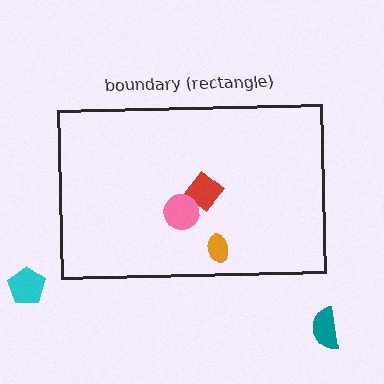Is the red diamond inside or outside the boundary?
Inside.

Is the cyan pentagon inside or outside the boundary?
Outside.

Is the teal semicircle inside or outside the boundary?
Outside.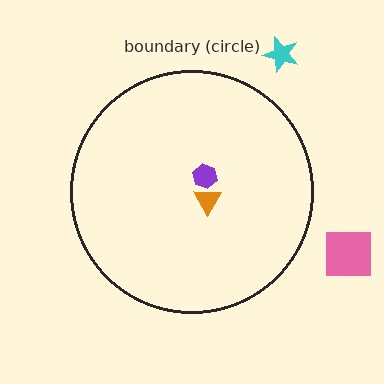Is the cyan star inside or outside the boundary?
Outside.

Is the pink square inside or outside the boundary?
Outside.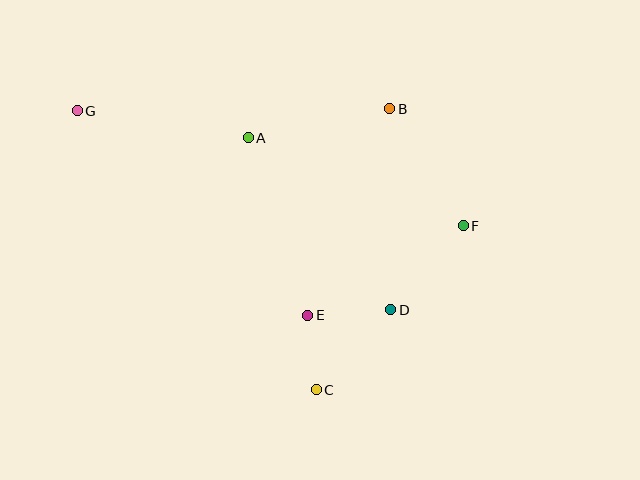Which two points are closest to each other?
Points C and E are closest to each other.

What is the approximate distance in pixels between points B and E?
The distance between B and E is approximately 222 pixels.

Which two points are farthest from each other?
Points F and G are farthest from each other.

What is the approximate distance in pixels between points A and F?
The distance between A and F is approximately 232 pixels.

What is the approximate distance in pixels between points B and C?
The distance between B and C is approximately 291 pixels.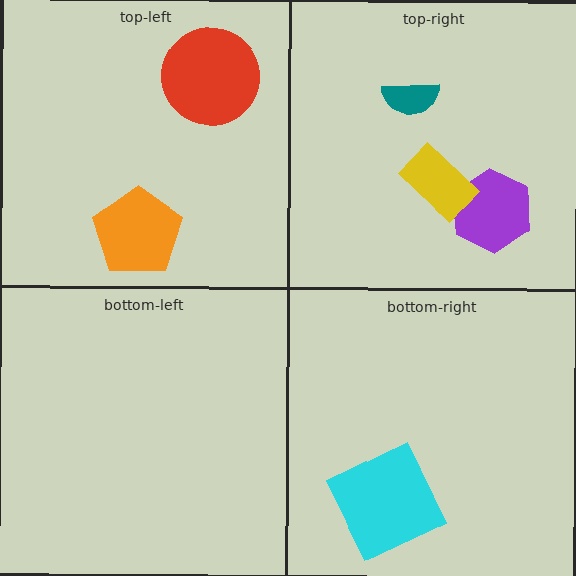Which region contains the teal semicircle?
The top-right region.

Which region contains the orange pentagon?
The top-left region.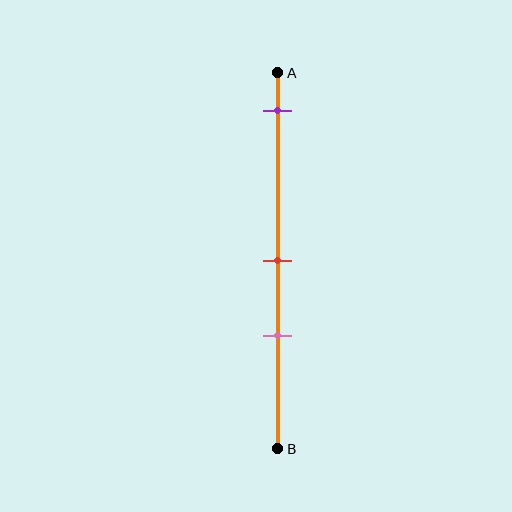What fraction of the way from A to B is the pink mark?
The pink mark is approximately 70% (0.7) of the way from A to B.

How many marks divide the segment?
There are 3 marks dividing the segment.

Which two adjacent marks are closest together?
The red and pink marks are the closest adjacent pair.